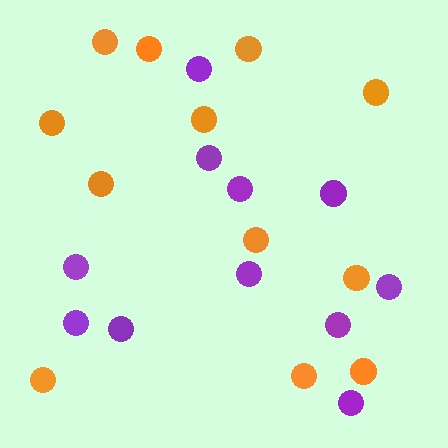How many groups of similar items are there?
There are 2 groups: one group of purple circles (11) and one group of orange circles (12).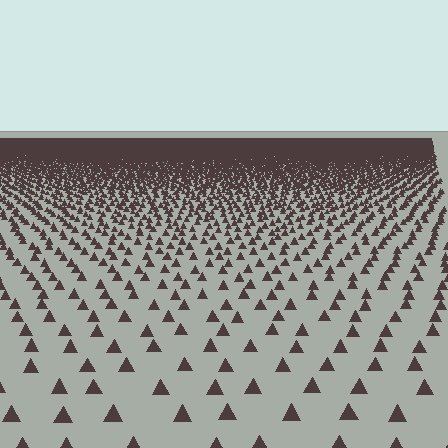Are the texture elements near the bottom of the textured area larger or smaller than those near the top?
Larger. Near the bottom, elements are closer to the viewer and appear at a bigger on-screen size.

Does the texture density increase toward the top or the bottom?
Density increases toward the top.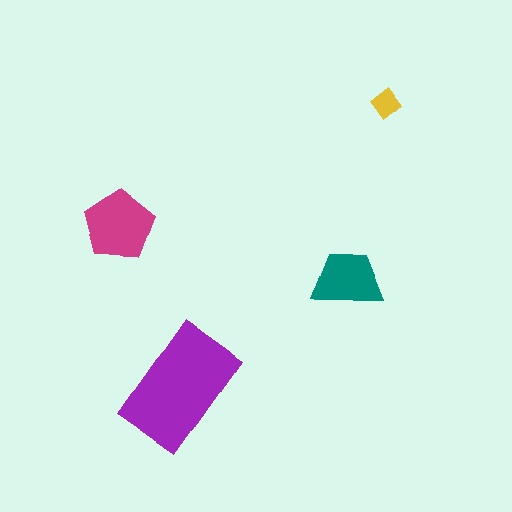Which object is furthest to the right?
The yellow diamond is rightmost.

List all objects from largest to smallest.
The purple rectangle, the magenta pentagon, the teal trapezoid, the yellow diamond.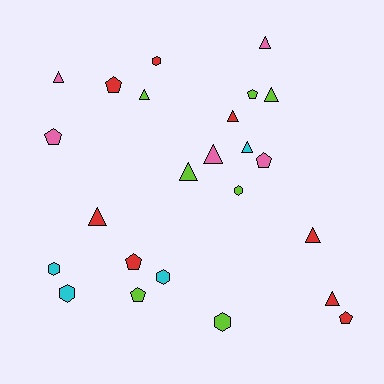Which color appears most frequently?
Red, with 8 objects.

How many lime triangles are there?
There are 3 lime triangles.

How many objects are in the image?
There are 24 objects.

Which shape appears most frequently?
Triangle, with 11 objects.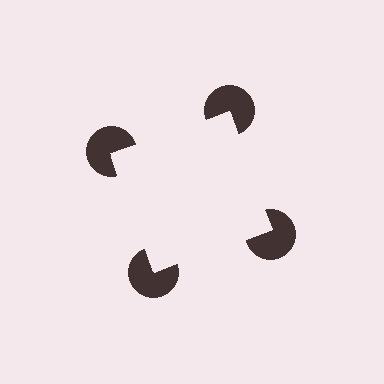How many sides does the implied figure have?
4 sides.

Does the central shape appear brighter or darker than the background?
It typically appears slightly brighter than the background, even though no actual brightness change is drawn.